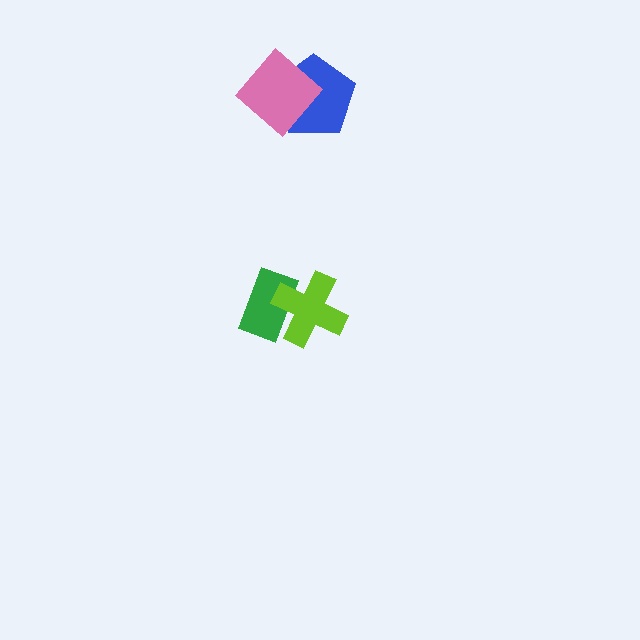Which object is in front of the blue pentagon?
The pink diamond is in front of the blue pentagon.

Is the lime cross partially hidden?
No, no other shape covers it.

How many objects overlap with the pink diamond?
1 object overlaps with the pink diamond.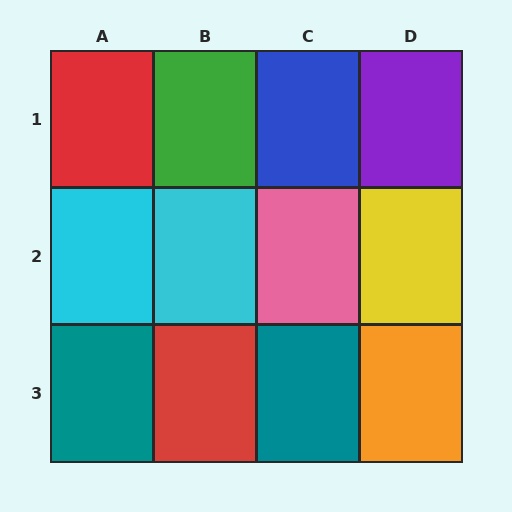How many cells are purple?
1 cell is purple.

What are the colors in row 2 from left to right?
Cyan, cyan, pink, yellow.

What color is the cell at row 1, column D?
Purple.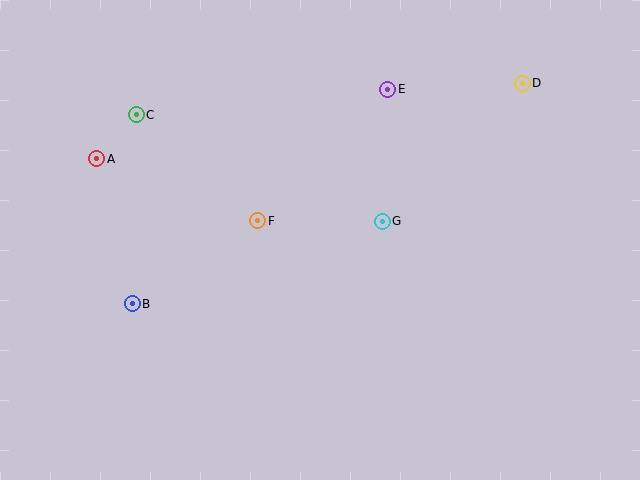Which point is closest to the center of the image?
Point F at (258, 221) is closest to the center.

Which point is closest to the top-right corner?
Point D is closest to the top-right corner.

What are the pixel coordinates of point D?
Point D is at (522, 83).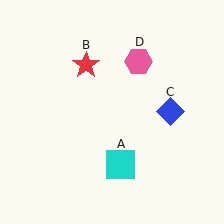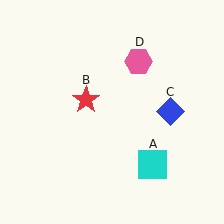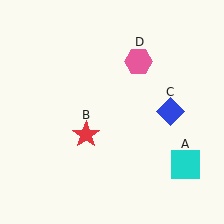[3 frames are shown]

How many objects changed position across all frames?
2 objects changed position: cyan square (object A), red star (object B).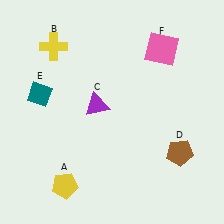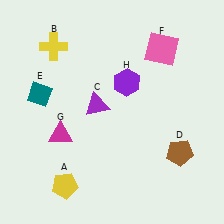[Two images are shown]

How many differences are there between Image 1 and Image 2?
There are 2 differences between the two images.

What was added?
A magenta triangle (G), a purple hexagon (H) were added in Image 2.